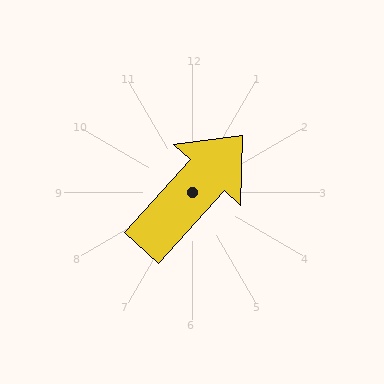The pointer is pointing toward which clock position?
Roughly 1 o'clock.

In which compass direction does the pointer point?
Northeast.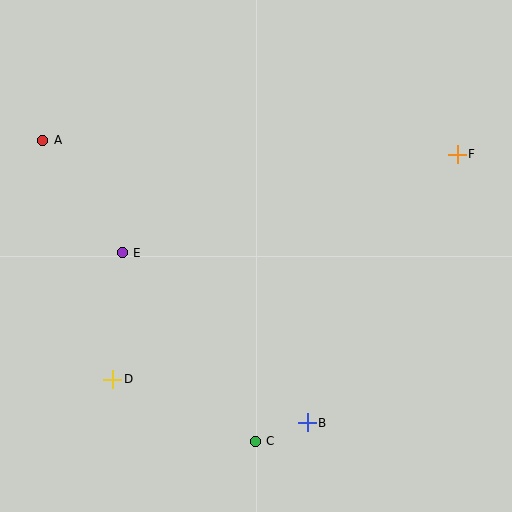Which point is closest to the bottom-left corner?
Point D is closest to the bottom-left corner.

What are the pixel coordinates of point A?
Point A is at (43, 140).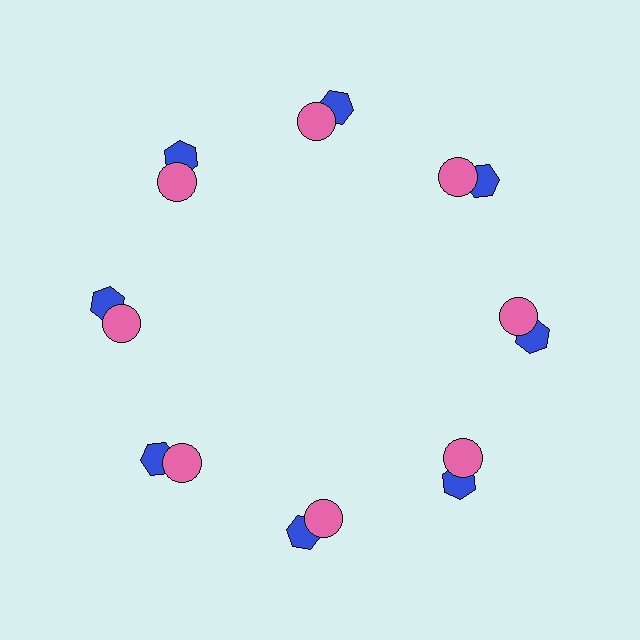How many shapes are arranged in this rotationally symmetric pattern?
There are 16 shapes, arranged in 8 groups of 2.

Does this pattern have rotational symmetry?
Yes, this pattern has 8-fold rotational symmetry. It looks the same after rotating 45 degrees around the center.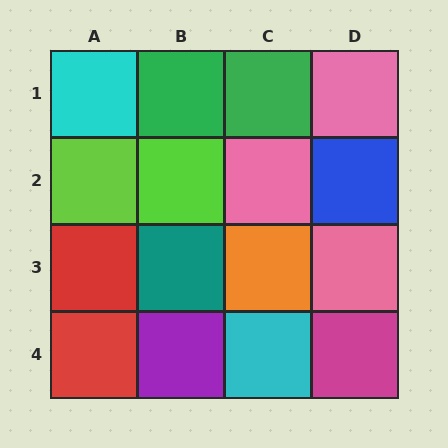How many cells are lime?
2 cells are lime.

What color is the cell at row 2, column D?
Blue.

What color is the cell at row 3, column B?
Teal.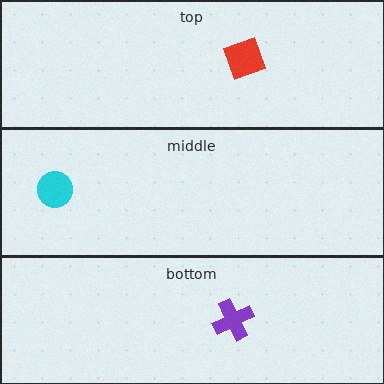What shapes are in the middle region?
The cyan circle.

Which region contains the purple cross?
The bottom region.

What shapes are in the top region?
The red square.